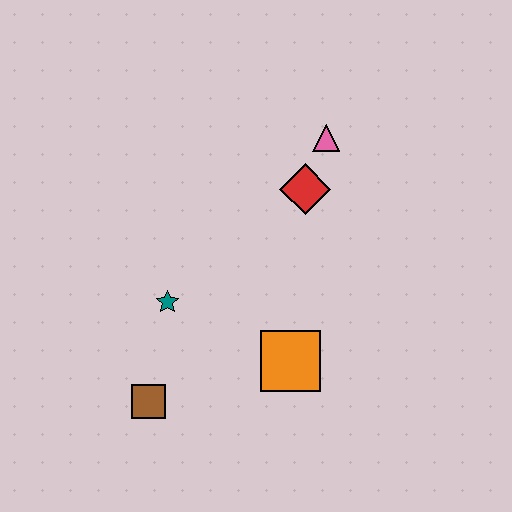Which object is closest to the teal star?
The brown square is closest to the teal star.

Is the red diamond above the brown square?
Yes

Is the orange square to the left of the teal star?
No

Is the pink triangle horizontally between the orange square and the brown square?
No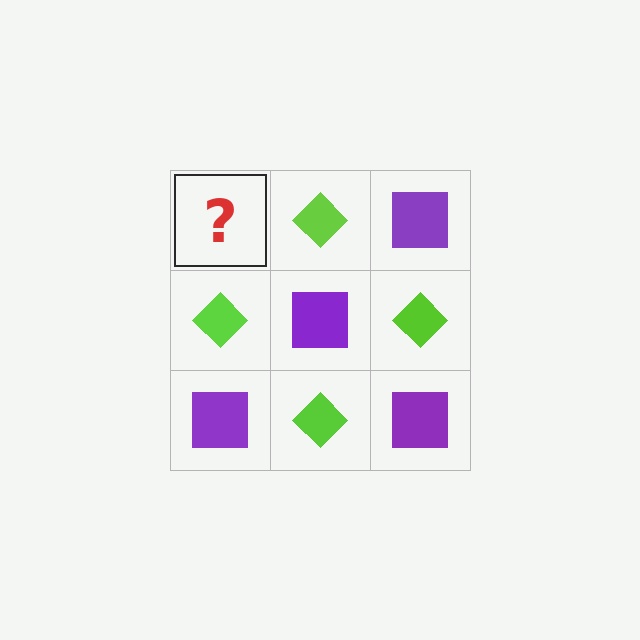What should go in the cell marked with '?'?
The missing cell should contain a purple square.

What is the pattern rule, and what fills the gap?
The rule is that it alternates purple square and lime diamond in a checkerboard pattern. The gap should be filled with a purple square.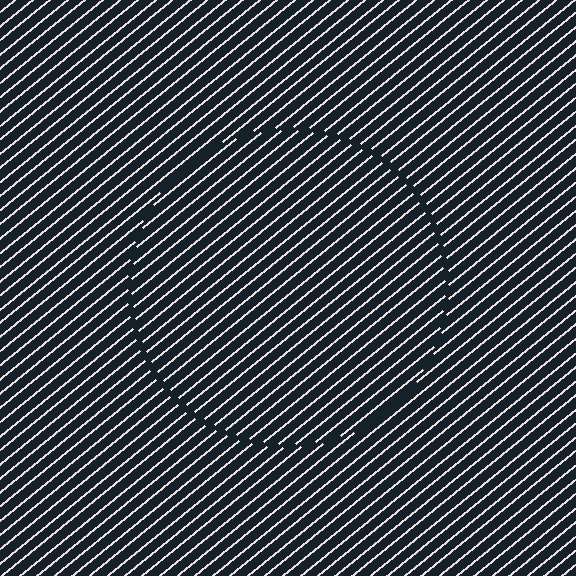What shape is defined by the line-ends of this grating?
An illusory circle. The interior of the shape contains the same grating, shifted by half a period — the contour is defined by the phase discontinuity where line-ends from the inner and outer gratings abut.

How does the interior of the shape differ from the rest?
The interior of the shape contains the same grating, shifted by half a period — the contour is defined by the phase discontinuity where line-ends from the inner and outer gratings abut.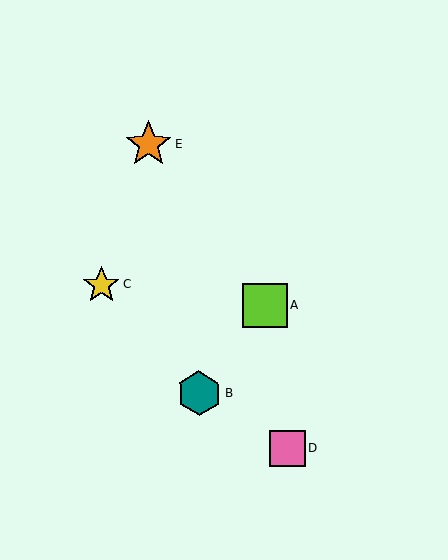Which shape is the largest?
The orange star (labeled E) is the largest.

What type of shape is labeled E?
Shape E is an orange star.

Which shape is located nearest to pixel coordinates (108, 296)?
The yellow star (labeled C) at (101, 285) is nearest to that location.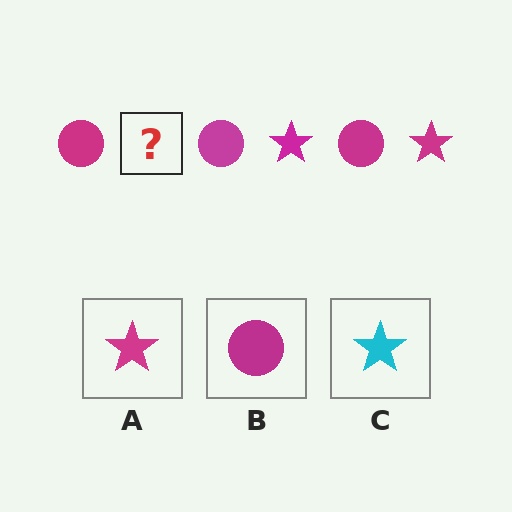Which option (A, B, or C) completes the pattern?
A.